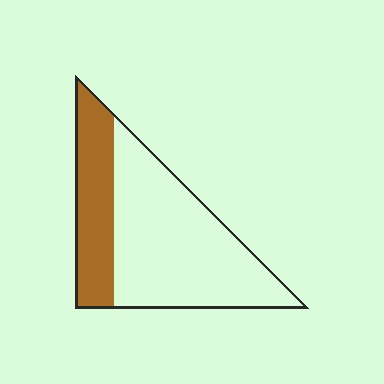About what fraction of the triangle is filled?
About one third (1/3).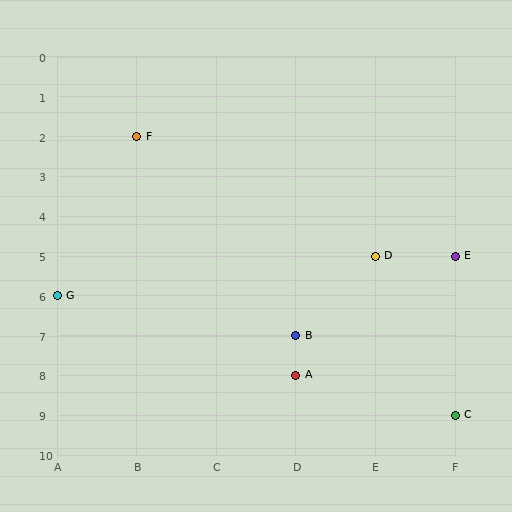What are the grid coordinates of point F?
Point F is at grid coordinates (B, 2).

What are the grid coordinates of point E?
Point E is at grid coordinates (F, 5).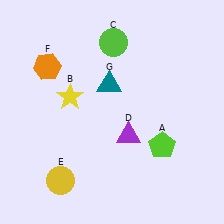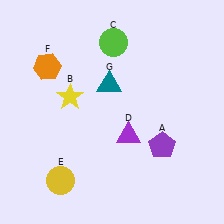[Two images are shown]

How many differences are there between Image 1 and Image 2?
There is 1 difference between the two images.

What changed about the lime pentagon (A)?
In Image 1, A is lime. In Image 2, it changed to purple.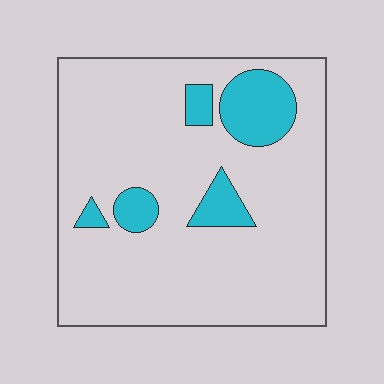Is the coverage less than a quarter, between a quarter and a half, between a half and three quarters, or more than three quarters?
Less than a quarter.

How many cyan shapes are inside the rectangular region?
5.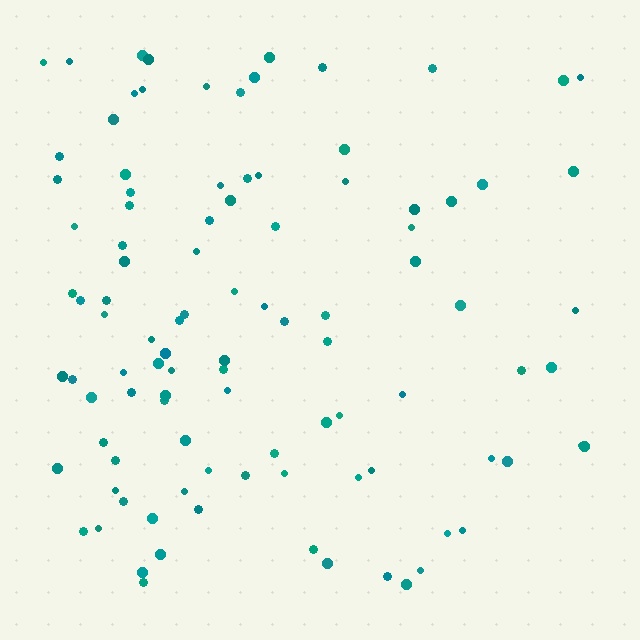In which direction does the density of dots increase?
From right to left, with the left side densest.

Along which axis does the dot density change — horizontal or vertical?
Horizontal.